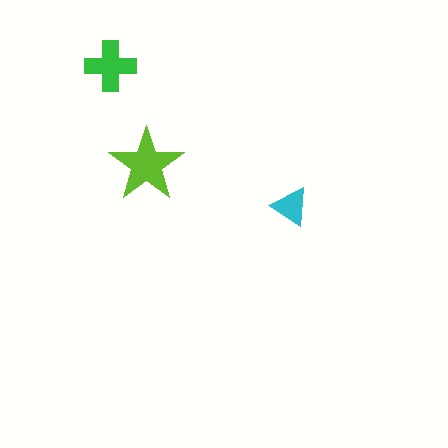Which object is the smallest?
The cyan triangle.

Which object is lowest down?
The cyan triangle is bottommost.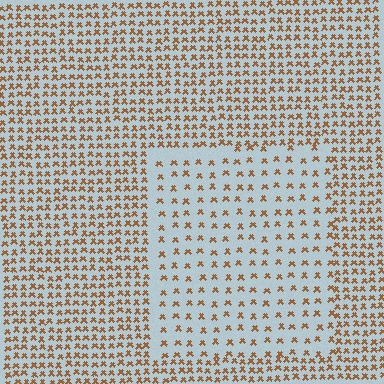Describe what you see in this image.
The image contains small brown elements arranged at two different densities. A rectangle-shaped region is visible where the elements are less densely packed than the surrounding area.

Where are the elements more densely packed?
The elements are more densely packed outside the rectangle boundary.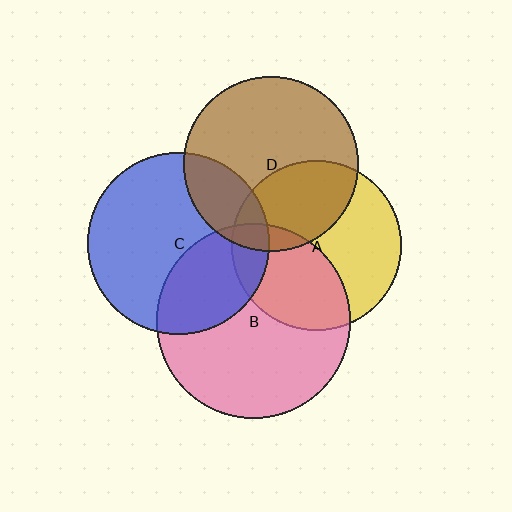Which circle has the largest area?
Circle B (pink).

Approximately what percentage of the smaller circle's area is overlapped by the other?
Approximately 35%.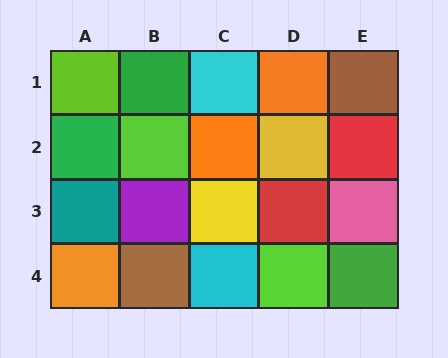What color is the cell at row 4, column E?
Green.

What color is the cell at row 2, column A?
Green.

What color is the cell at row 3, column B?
Purple.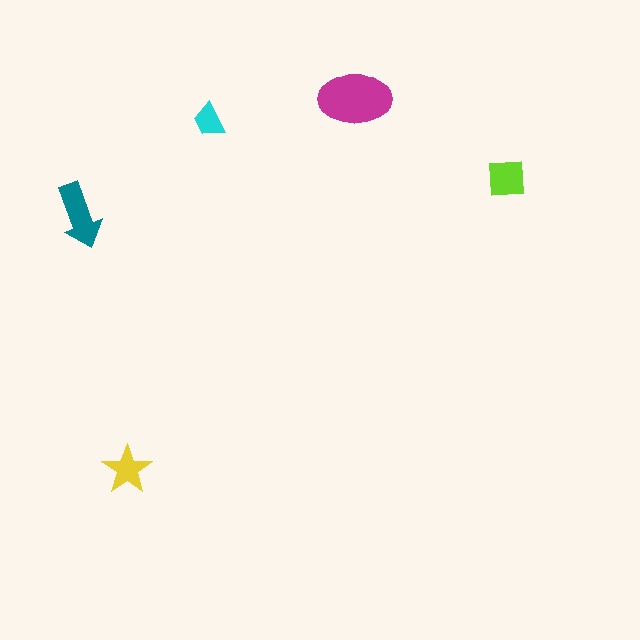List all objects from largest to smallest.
The magenta ellipse, the teal arrow, the lime square, the yellow star, the cyan trapezoid.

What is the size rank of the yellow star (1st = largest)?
4th.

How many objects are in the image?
There are 5 objects in the image.